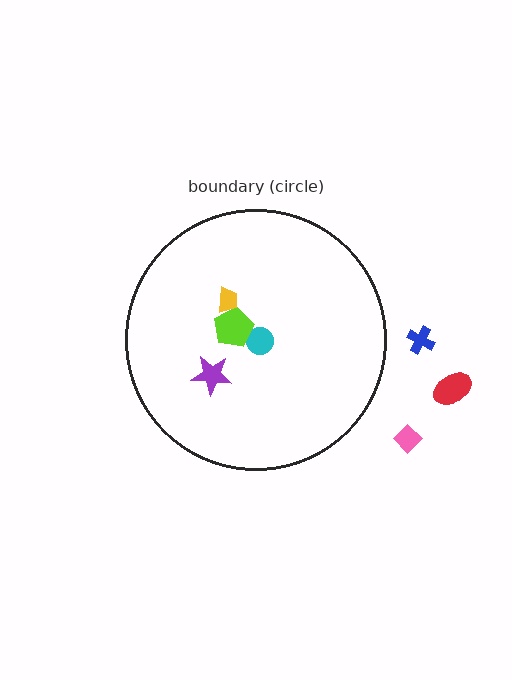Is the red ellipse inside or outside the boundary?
Outside.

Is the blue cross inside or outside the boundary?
Outside.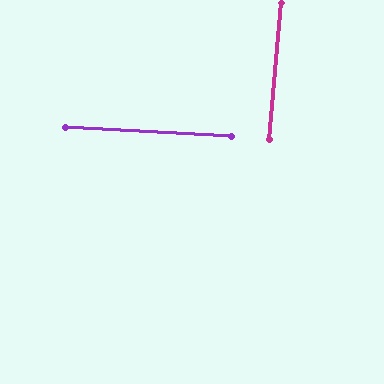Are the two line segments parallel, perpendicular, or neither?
Perpendicular — they meet at approximately 88°.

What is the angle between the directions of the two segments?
Approximately 88 degrees.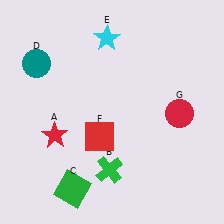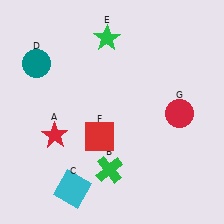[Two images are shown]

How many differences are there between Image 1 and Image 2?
There are 2 differences between the two images.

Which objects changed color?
C changed from green to cyan. E changed from cyan to green.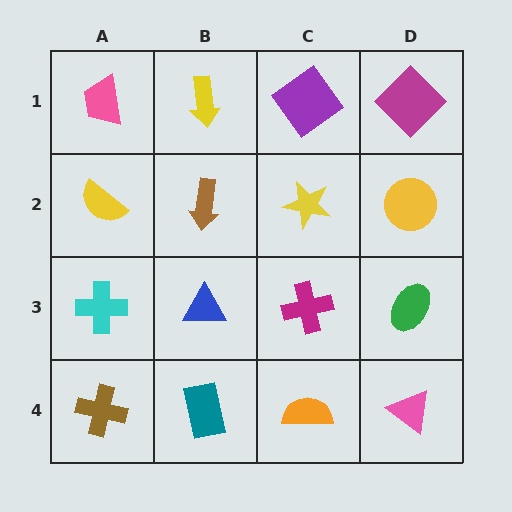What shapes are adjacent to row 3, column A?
A yellow semicircle (row 2, column A), a brown cross (row 4, column A), a blue triangle (row 3, column B).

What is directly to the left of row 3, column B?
A cyan cross.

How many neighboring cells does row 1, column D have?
2.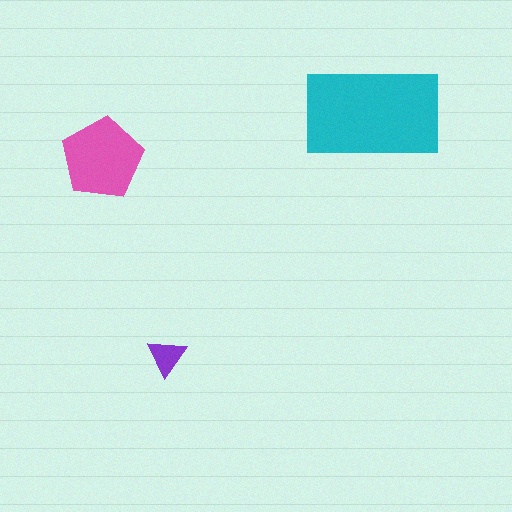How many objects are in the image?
There are 3 objects in the image.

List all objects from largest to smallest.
The cyan rectangle, the pink pentagon, the purple triangle.